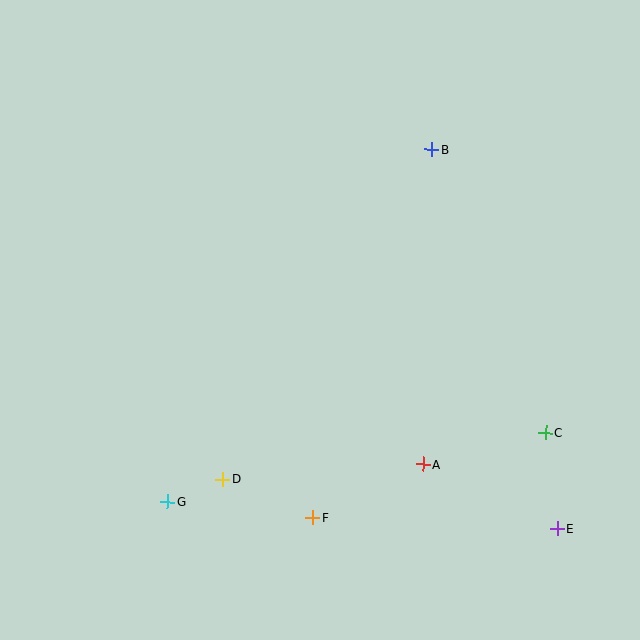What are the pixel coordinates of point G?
Point G is at (167, 501).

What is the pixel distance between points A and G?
The distance between A and G is 258 pixels.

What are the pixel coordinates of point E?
Point E is at (558, 528).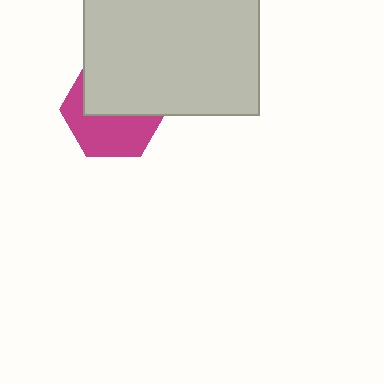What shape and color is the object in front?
The object in front is a light gray rectangle.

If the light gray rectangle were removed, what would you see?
You would see the complete magenta hexagon.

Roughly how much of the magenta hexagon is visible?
About half of it is visible (roughly 50%).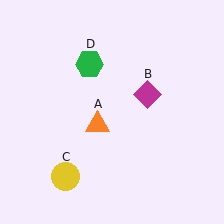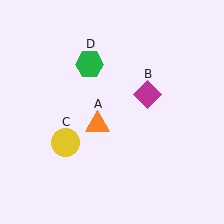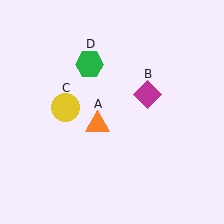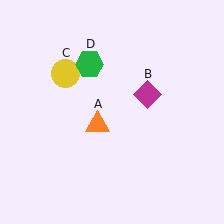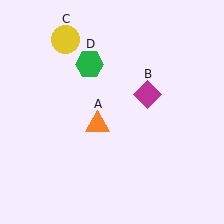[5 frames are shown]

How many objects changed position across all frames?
1 object changed position: yellow circle (object C).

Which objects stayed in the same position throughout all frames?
Orange triangle (object A) and magenta diamond (object B) and green hexagon (object D) remained stationary.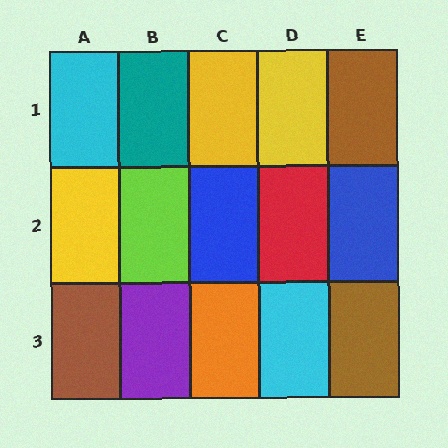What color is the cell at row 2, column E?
Blue.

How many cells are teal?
1 cell is teal.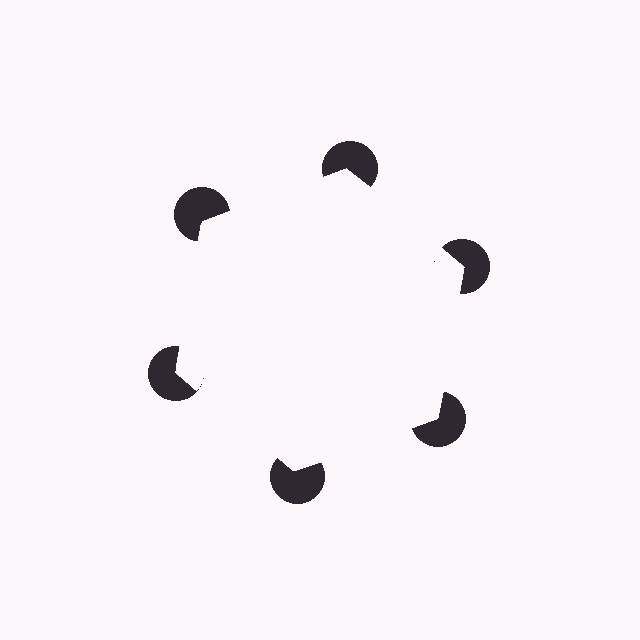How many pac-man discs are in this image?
There are 6 — one at each vertex of the illusory hexagon.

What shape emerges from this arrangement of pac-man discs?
An illusory hexagon — its edges are inferred from the aligned wedge cuts in the pac-man discs, not physically drawn.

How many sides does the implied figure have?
6 sides.